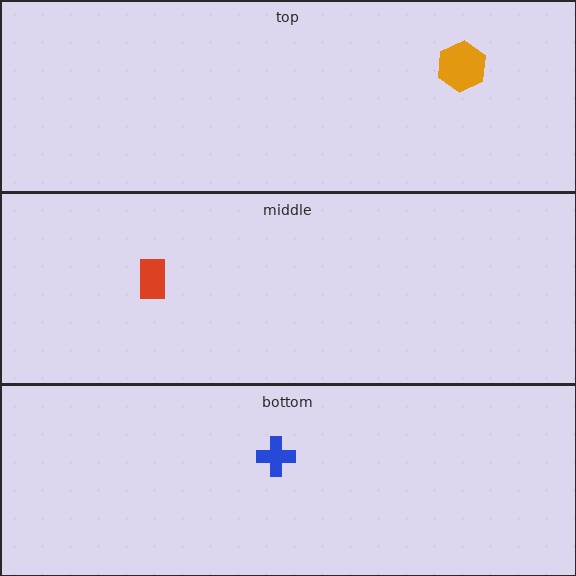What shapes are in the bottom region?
The blue cross.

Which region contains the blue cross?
The bottom region.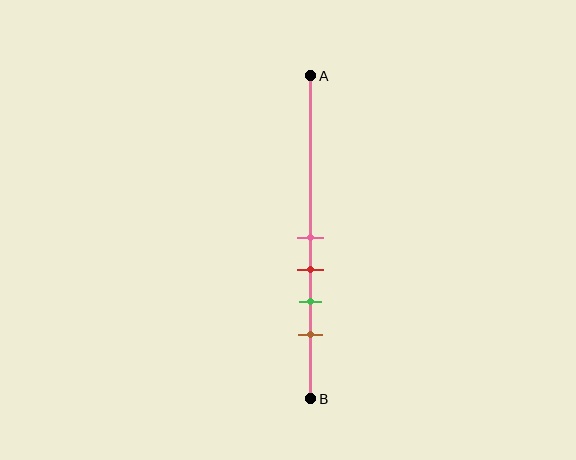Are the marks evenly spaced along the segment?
Yes, the marks are approximately evenly spaced.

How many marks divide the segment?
There are 4 marks dividing the segment.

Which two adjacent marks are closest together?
The pink and red marks are the closest adjacent pair.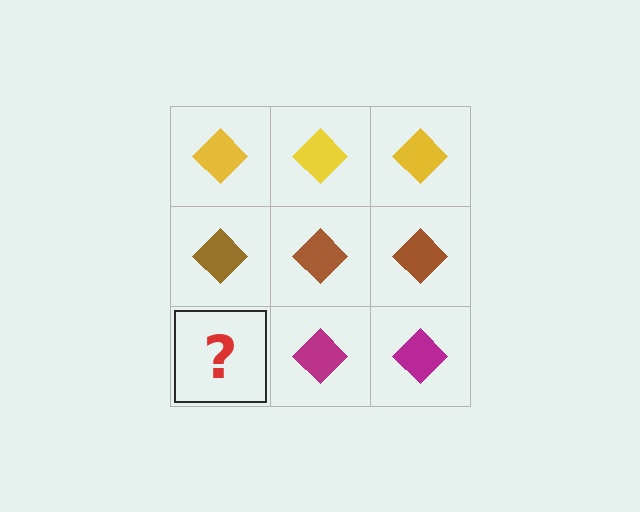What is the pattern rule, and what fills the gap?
The rule is that each row has a consistent color. The gap should be filled with a magenta diamond.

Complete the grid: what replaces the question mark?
The question mark should be replaced with a magenta diamond.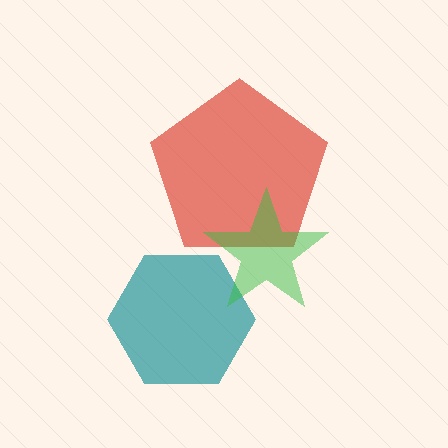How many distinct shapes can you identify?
There are 3 distinct shapes: a teal hexagon, a red pentagon, a green star.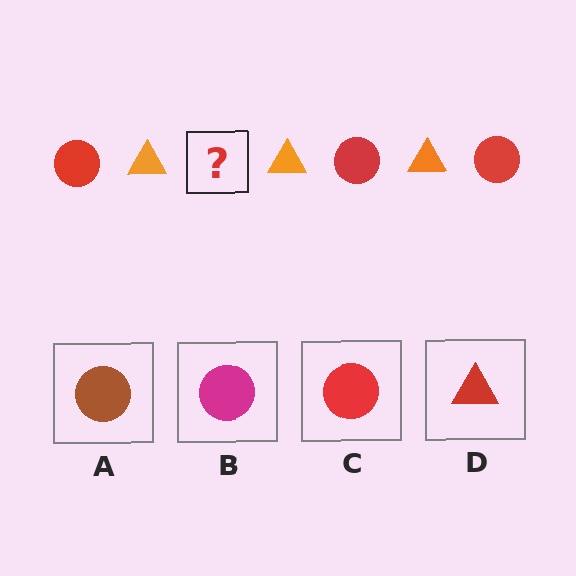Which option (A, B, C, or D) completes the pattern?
C.